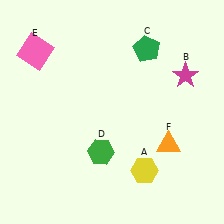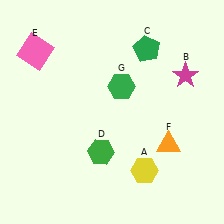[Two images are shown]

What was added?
A green hexagon (G) was added in Image 2.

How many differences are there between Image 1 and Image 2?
There is 1 difference between the two images.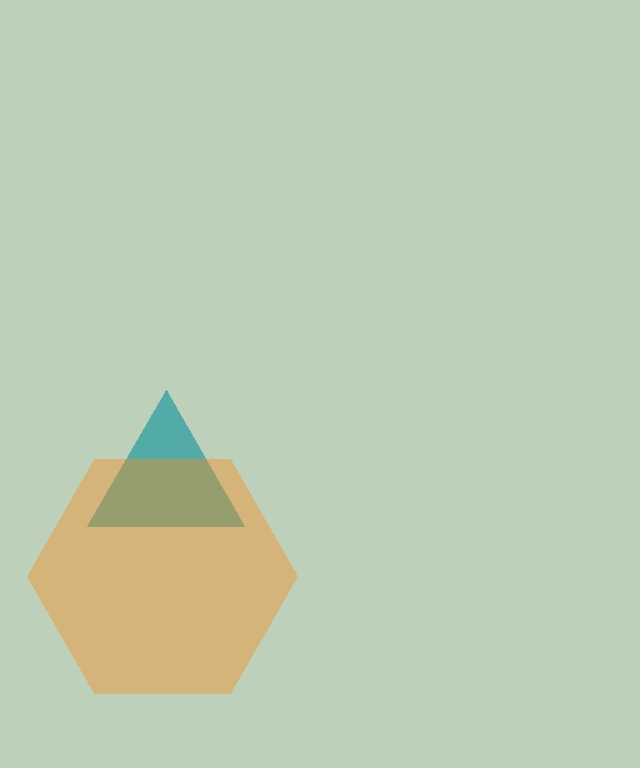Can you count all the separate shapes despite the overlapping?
Yes, there are 2 separate shapes.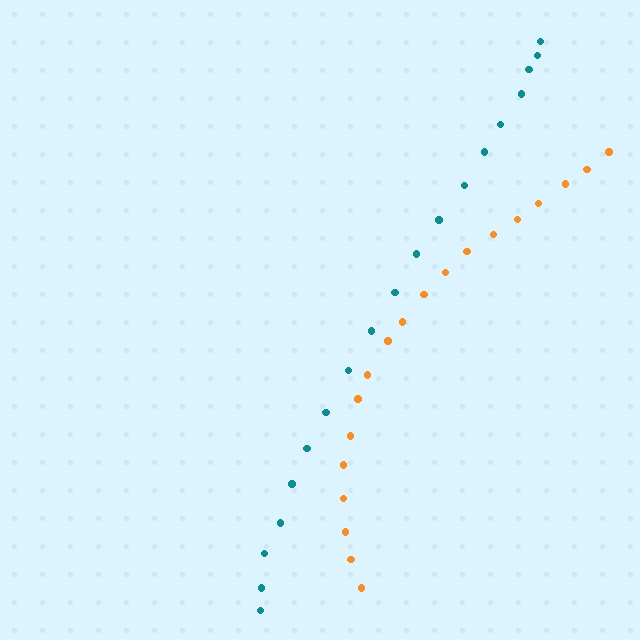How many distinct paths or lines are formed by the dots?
There are 2 distinct paths.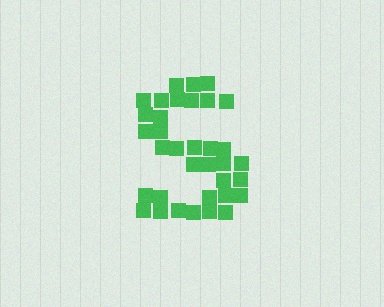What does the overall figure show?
The overall figure shows the letter S.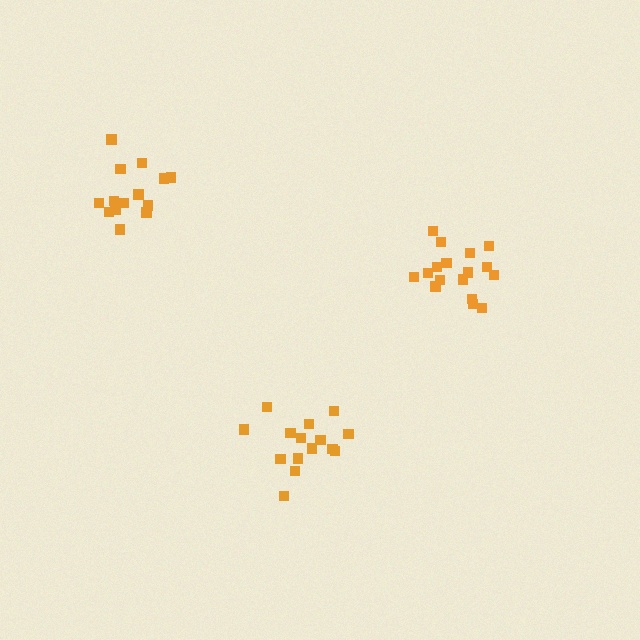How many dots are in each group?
Group 1: 17 dots, Group 2: 15 dots, Group 3: 14 dots (46 total).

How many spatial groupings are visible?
There are 3 spatial groupings.